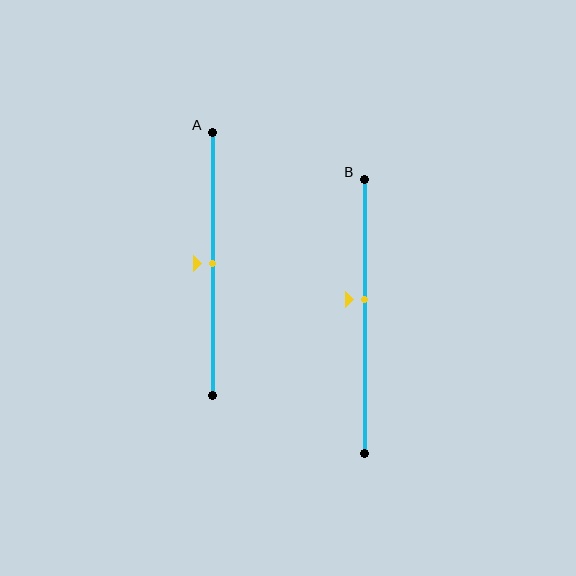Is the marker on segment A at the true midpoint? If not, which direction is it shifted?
Yes, the marker on segment A is at the true midpoint.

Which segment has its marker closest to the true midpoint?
Segment A has its marker closest to the true midpoint.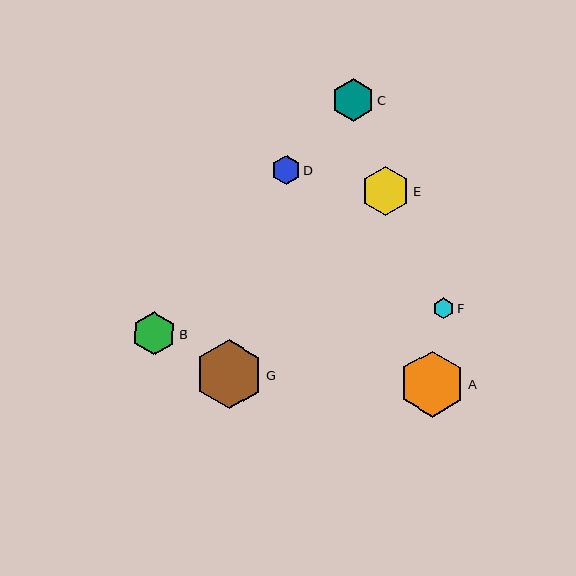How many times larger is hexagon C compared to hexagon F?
Hexagon C is approximately 2.0 times the size of hexagon F.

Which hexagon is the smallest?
Hexagon F is the smallest with a size of approximately 21 pixels.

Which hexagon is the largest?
Hexagon G is the largest with a size of approximately 69 pixels.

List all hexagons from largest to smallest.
From largest to smallest: G, A, E, B, C, D, F.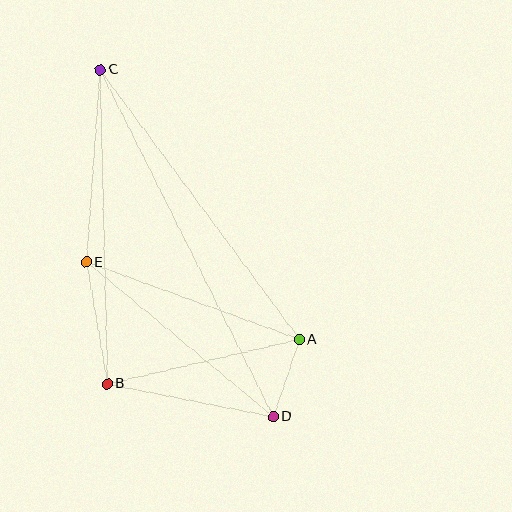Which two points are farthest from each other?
Points C and D are farthest from each other.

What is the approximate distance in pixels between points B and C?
The distance between B and C is approximately 314 pixels.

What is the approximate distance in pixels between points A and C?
The distance between A and C is approximately 335 pixels.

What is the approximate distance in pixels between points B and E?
The distance between B and E is approximately 123 pixels.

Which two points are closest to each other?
Points A and D are closest to each other.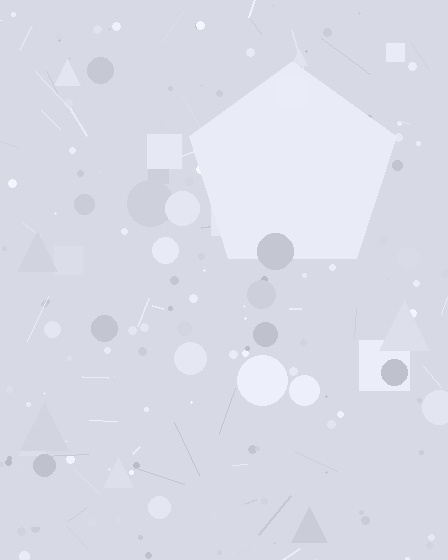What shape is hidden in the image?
A pentagon is hidden in the image.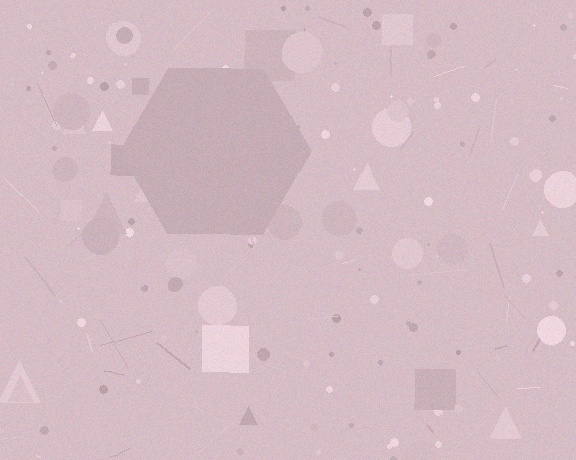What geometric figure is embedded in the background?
A hexagon is embedded in the background.